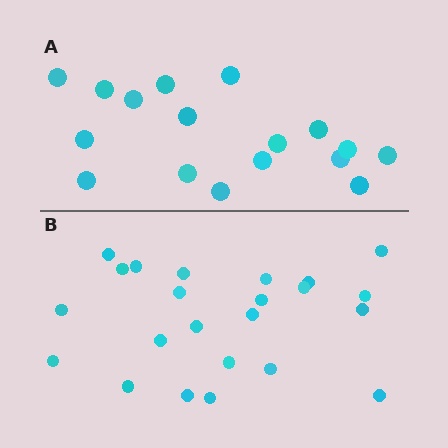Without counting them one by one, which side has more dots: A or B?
Region B (the bottom region) has more dots.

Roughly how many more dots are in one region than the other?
Region B has about 6 more dots than region A.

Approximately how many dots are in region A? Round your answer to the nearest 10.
About 20 dots. (The exact count is 17, which rounds to 20.)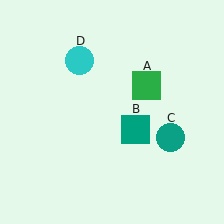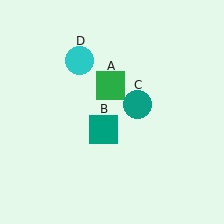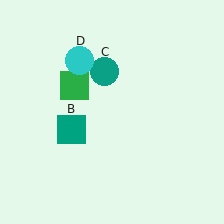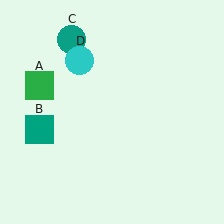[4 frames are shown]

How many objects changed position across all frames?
3 objects changed position: green square (object A), teal square (object B), teal circle (object C).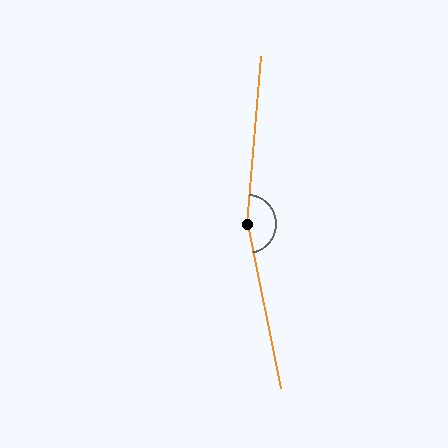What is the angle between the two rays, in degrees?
Approximately 164 degrees.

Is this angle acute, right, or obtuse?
It is obtuse.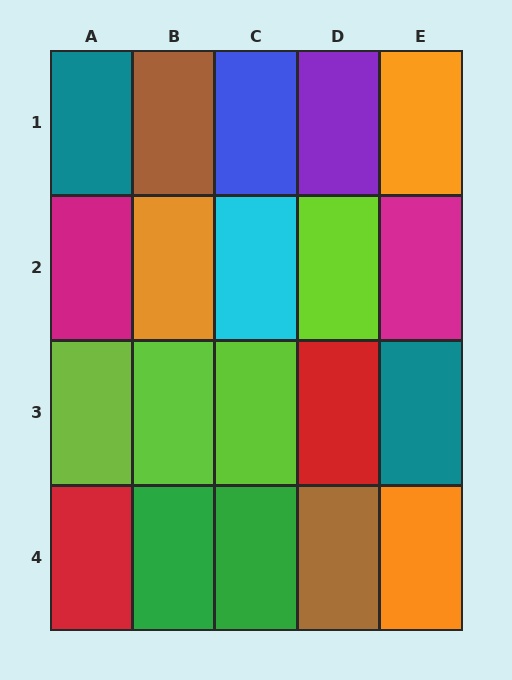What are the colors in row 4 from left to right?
Red, green, green, brown, orange.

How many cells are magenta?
2 cells are magenta.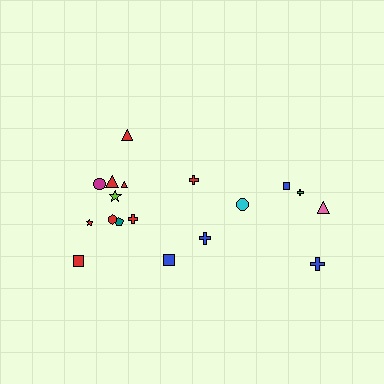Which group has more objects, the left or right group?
The left group.